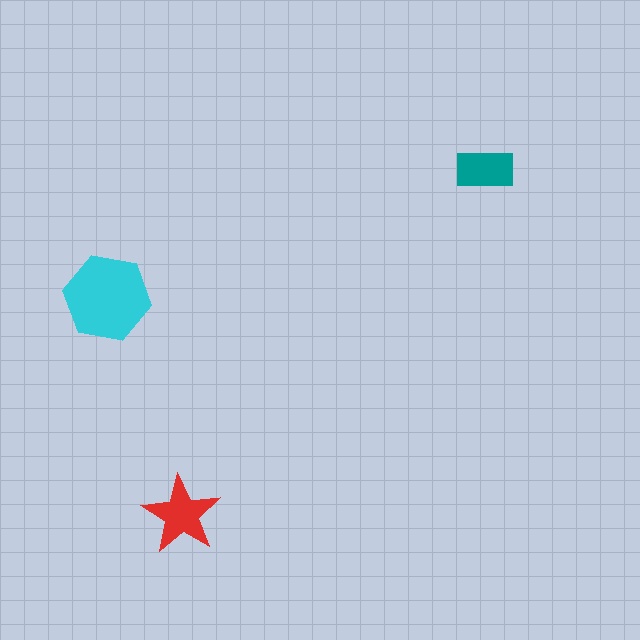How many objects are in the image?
There are 3 objects in the image.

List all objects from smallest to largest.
The teal rectangle, the red star, the cyan hexagon.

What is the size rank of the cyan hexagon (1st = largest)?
1st.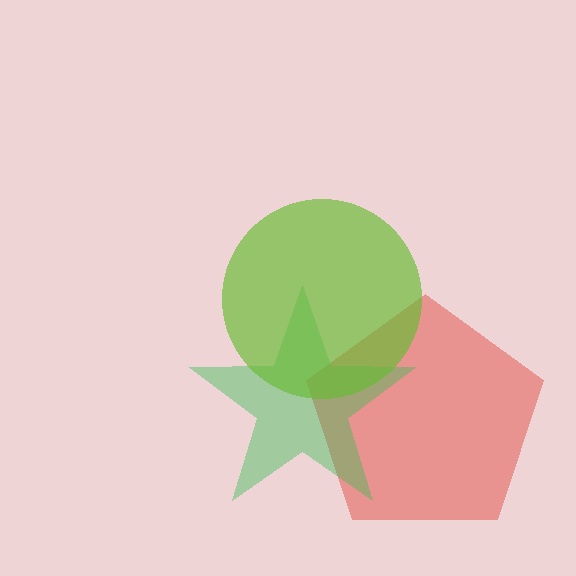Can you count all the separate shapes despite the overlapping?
Yes, there are 3 separate shapes.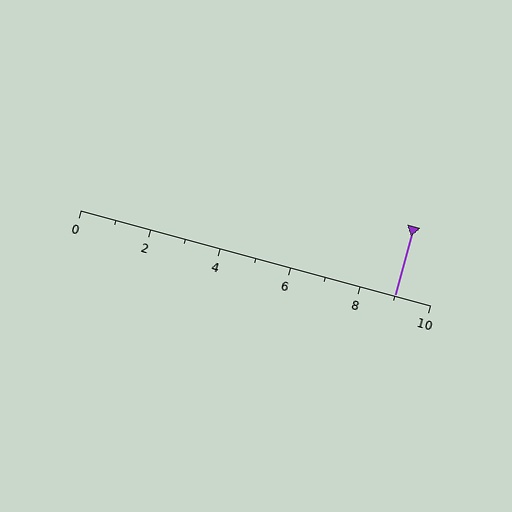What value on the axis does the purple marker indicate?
The marker indicates approximately 9.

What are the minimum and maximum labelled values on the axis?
The axis runs from 0 to 10.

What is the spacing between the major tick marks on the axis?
The major ticks are spaced 2 apart.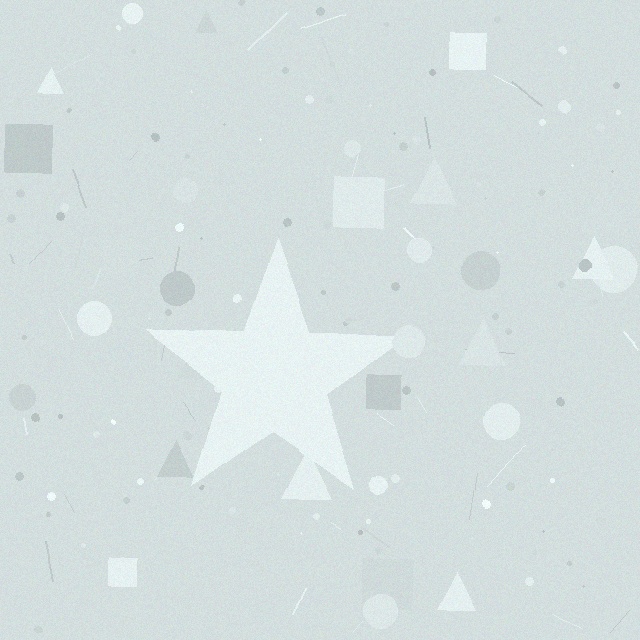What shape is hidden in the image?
A star is hidden in the image.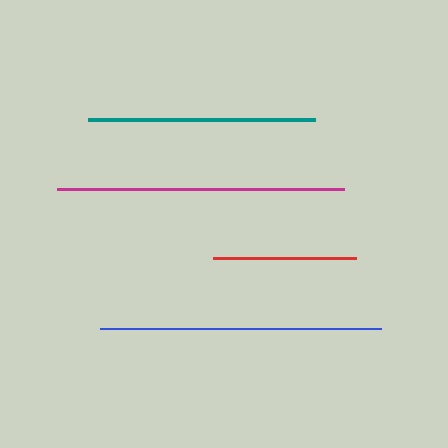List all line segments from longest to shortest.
From longest to shortest: magenta, blue, teal, red.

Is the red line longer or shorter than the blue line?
The blue line is longer than the red line.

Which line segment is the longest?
The magenta line is the longest at approximately 287 pixels.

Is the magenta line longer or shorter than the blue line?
The magenta line is longer than the blue line.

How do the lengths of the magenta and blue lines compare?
The magenta and blue lines are approximately the same length.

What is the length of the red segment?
The red segment is approximately 142 pixels long.